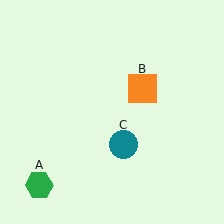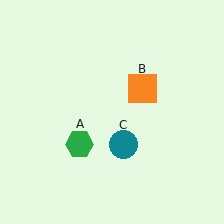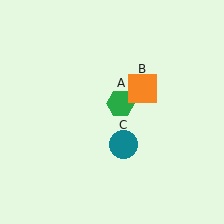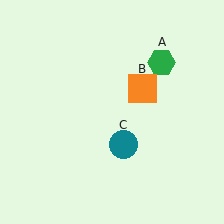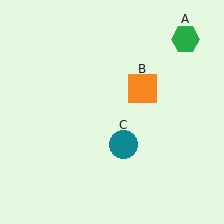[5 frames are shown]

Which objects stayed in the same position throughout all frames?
Orange square (object B) and teal circle (object C) remained stationary.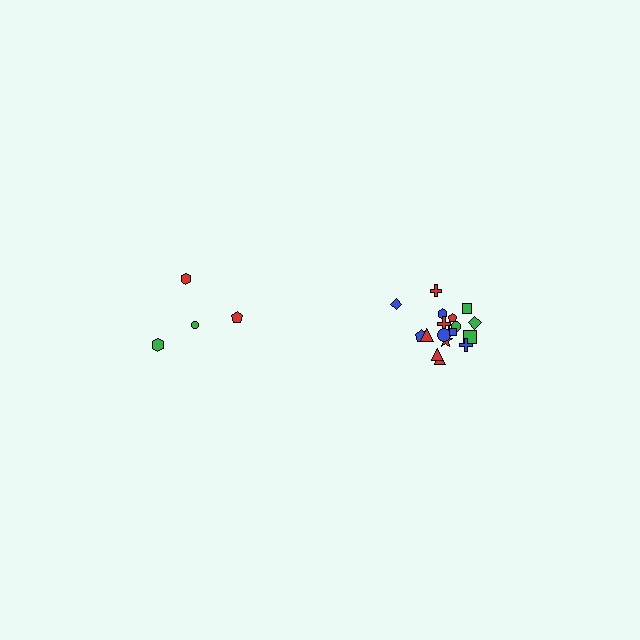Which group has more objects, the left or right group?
The right group.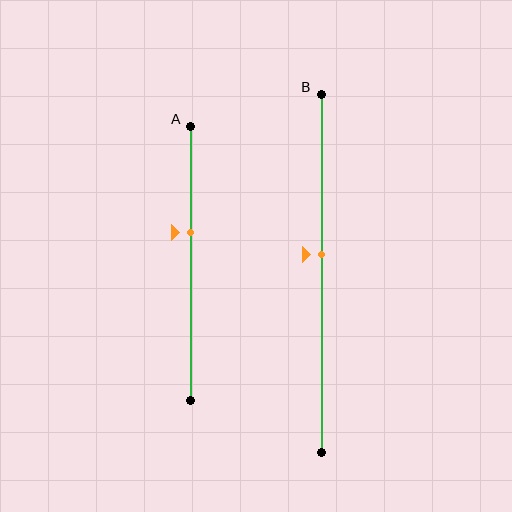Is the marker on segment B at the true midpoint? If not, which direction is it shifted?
No, the marker on segment B is shifted upward by about 5% of the segment length.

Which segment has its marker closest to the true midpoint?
Segment B has its marker closest to the true midpoint.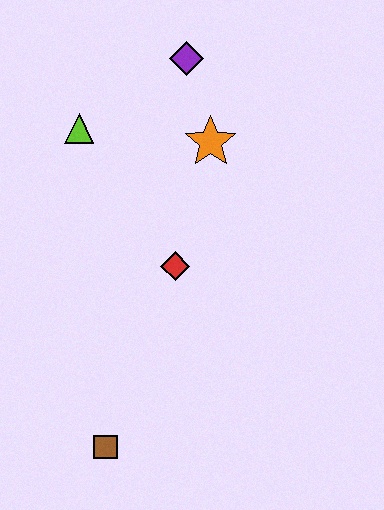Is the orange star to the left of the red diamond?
No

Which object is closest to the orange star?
The purple diamond is closest to the orange star.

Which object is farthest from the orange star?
The brown square is farthest from the orange star.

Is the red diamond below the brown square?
No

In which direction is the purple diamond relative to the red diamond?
The purple diamond is above the red diamond.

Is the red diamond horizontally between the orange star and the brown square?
Yes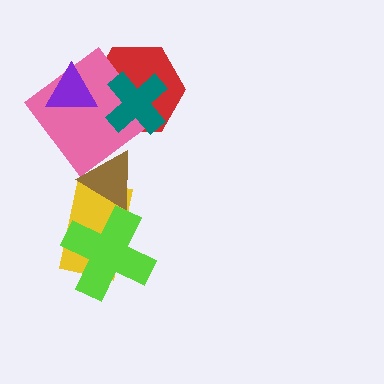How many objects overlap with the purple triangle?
2 objects overlap with the purple triangle.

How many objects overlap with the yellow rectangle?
2 objects overlap with the yellow rectangle.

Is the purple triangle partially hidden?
No, no other shape covers it.